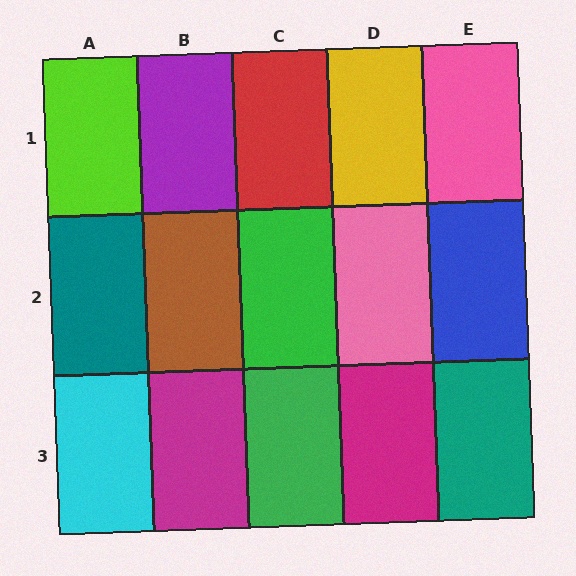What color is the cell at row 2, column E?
Blue.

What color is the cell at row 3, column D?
Magenta.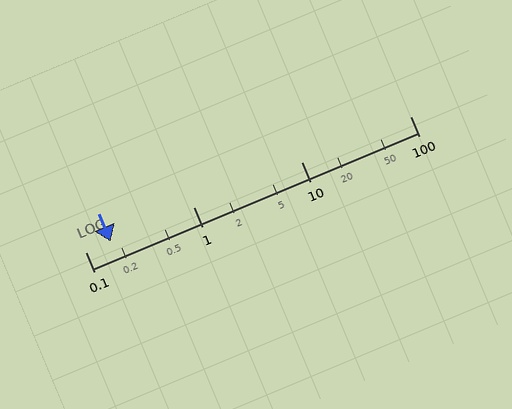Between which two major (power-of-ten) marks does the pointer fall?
The pointer is between 0.1 and 1.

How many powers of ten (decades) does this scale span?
The scale spans 3 decades, from 0.1 to 100.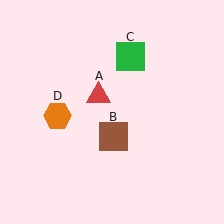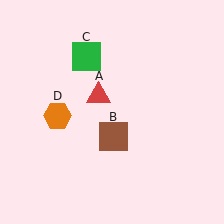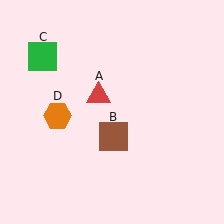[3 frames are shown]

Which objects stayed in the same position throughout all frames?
Red triangle (object A) and brown square (object B) and orange hexagon (object D) remained stationary.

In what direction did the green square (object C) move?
The green square (object C) moved left.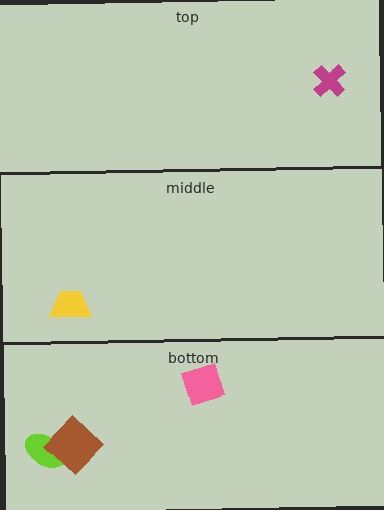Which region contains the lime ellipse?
The bottom region.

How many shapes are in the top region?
1.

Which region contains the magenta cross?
The top region.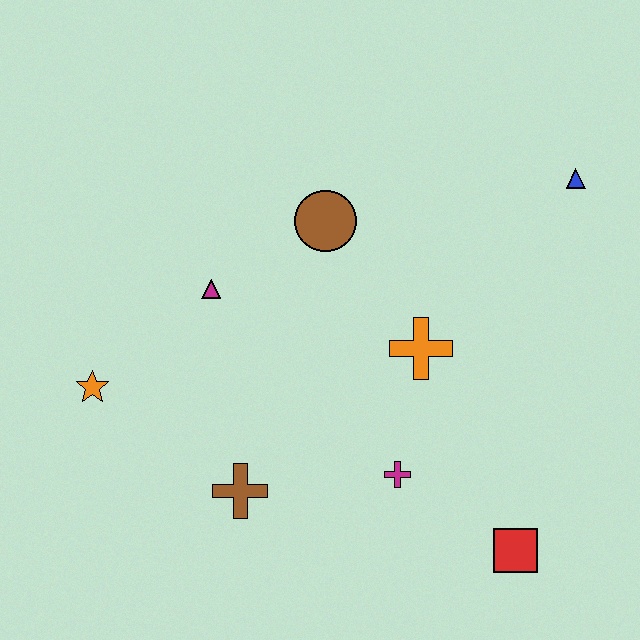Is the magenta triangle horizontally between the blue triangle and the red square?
No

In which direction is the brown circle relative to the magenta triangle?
The brown circle is to the right of the magenta triangle.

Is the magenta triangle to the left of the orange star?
No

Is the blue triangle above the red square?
Yes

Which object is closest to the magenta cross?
The orange cross is closest to the magenta cross.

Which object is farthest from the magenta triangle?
The red square is farthest from the magenta triangle.